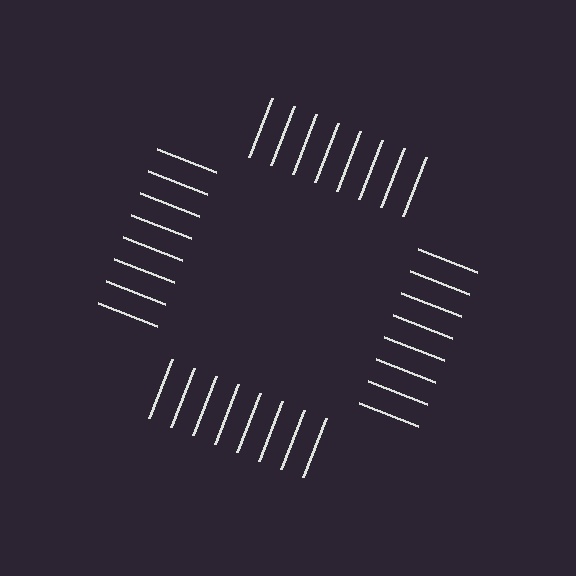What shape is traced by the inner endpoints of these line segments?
An illusory square — the line segments terminate on its edges but no continuous stroke is drawn.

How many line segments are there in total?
32 — 8 along each of the 4 edges.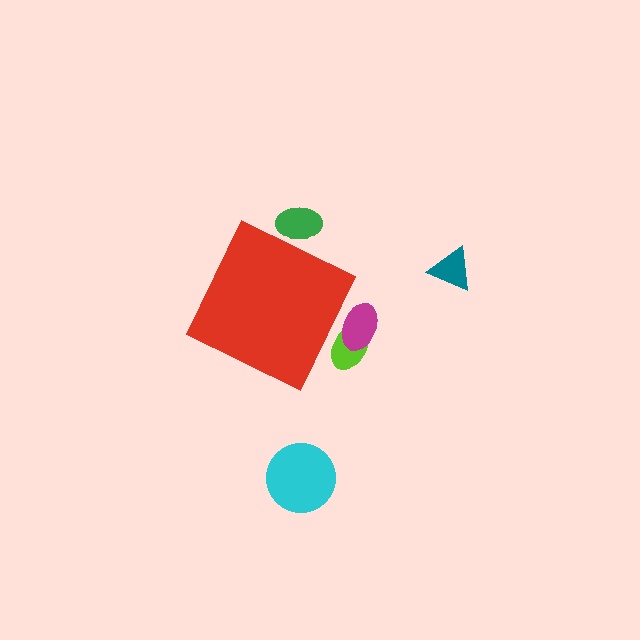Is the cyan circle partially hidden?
No, the cyan circle is fully visible.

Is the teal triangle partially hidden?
No, the teal triangle is fully visible.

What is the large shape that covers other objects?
A red diamond.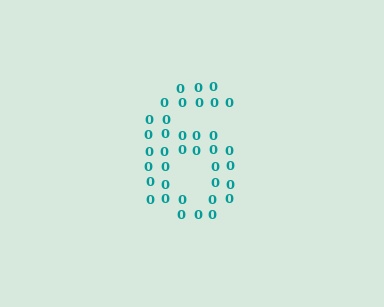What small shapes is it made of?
It is made of small digit 0's.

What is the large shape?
The large shape is the digit 6.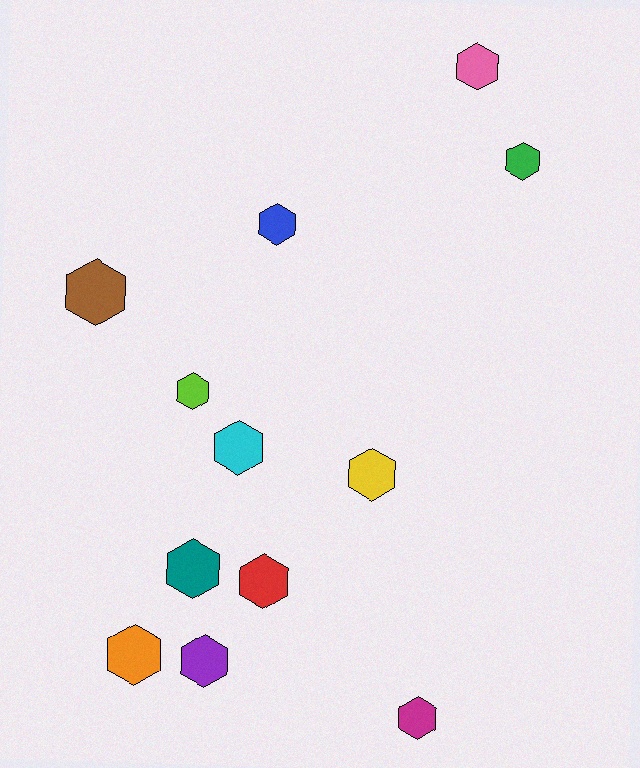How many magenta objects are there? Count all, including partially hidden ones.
There is 1 magenta object.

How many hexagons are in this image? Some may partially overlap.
There are 12 hexagons.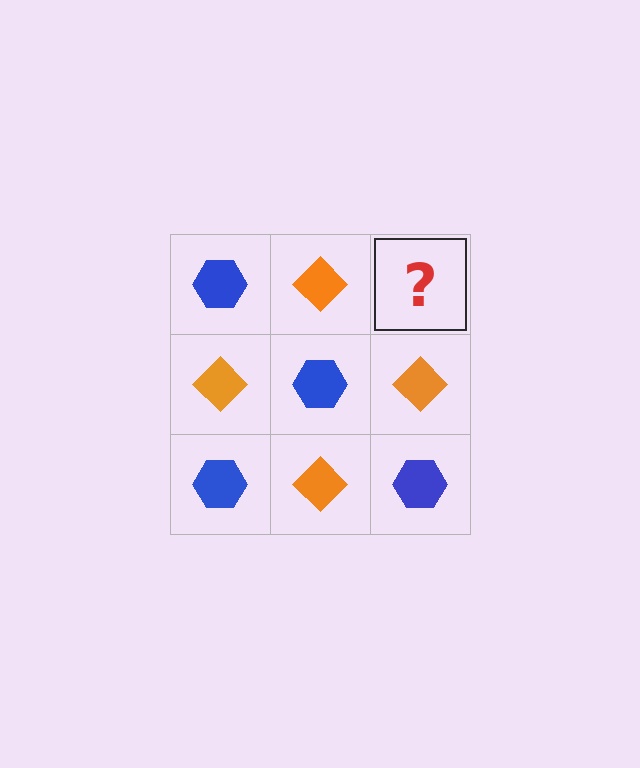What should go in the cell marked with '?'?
The missing cell should contain a blue hexagon.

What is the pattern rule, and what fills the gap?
The rule is that it alternates blue hexagon and orange diamond in a checkerboard pattern. The gap should be filled with a blue hexagon.